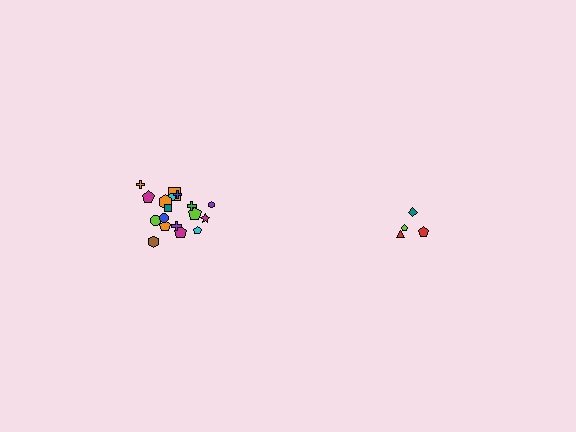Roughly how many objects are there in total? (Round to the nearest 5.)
Roughly 20 objects in total.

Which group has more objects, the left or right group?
The left group.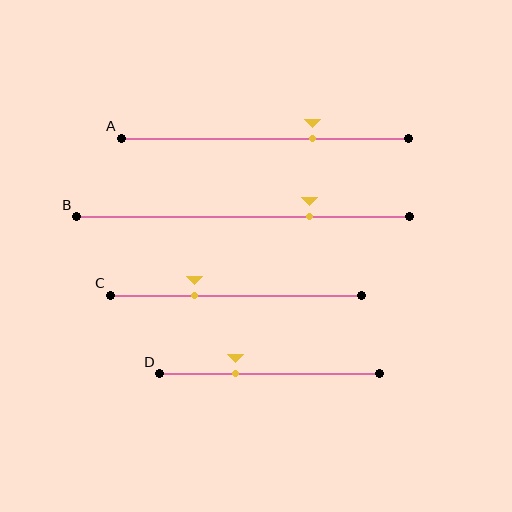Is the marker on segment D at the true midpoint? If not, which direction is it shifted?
No, the marker on segment D is shifted to the left by about 15% of the segment length.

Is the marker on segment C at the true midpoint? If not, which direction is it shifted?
No, the marker on segment C is shifted to the left by about 17% of the segment length.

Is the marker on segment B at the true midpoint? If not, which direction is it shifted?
No, the marker on segment B is shifted to the right by about 20% of the segment length.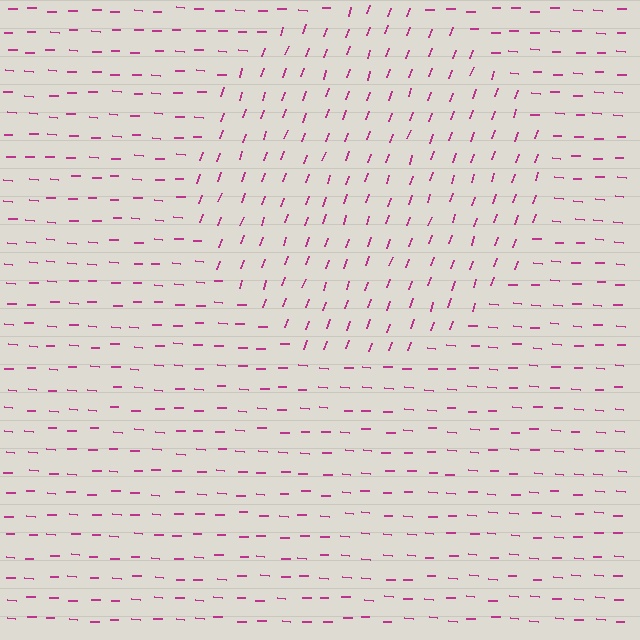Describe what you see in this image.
The image is filled with small magenta line segments. A circle region in the image has lines oriented differently from the surrounding lines, creating a visible texture boundary.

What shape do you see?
I see a circle.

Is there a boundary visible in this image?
Yes, there is a texture boundary formed by a change in line orientation.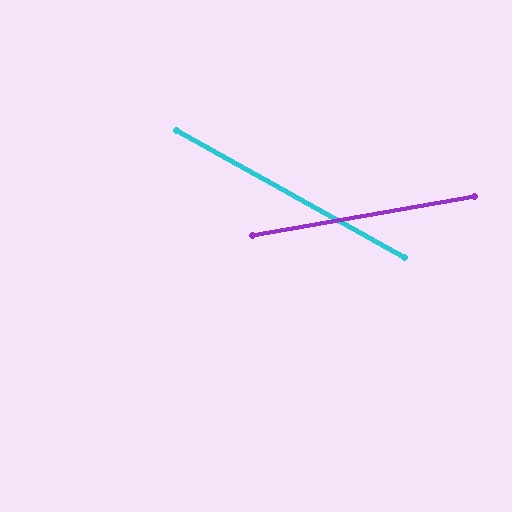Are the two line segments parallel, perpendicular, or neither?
Neither parallel nor perpendicular — they differ by about 39°.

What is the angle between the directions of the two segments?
Approximately 39 degrees.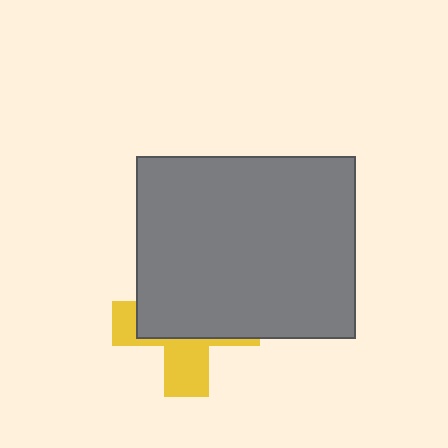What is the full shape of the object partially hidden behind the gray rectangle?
The partially hidden object is a yellow cross.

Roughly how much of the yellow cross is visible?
A small part of it is visible (roughly 37%).